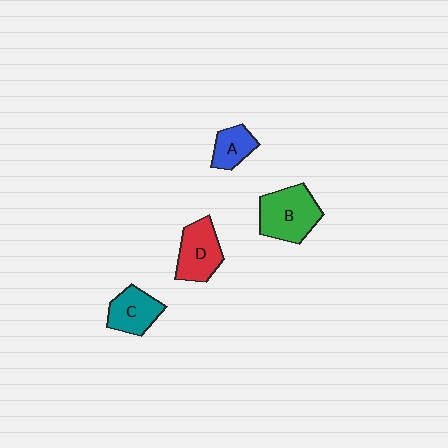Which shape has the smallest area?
Shape A (blue).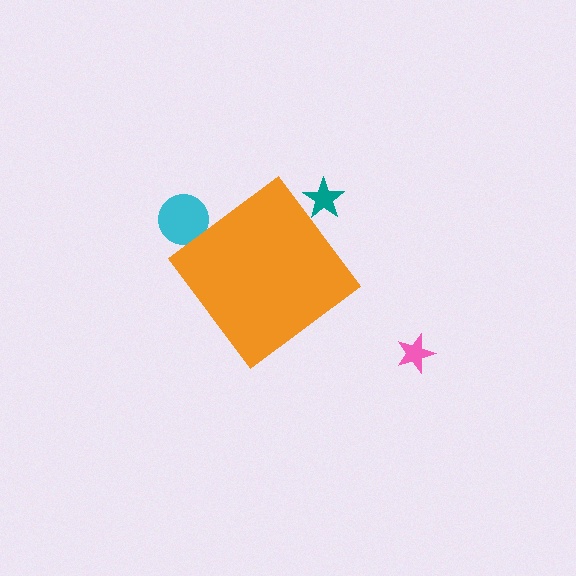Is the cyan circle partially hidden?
Yes, the cyan circle is partially hidden behind the orange diamond.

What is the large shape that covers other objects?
An orange diamond.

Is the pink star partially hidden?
No, the pink star is fully visible.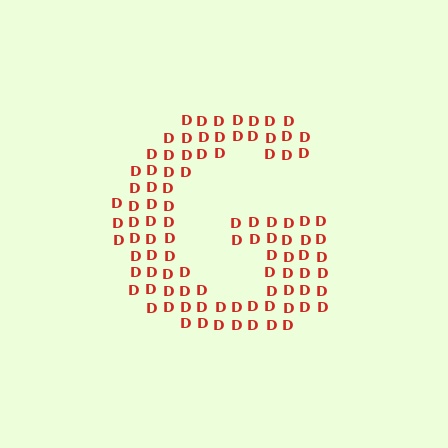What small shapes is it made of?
It is made of small letter D's.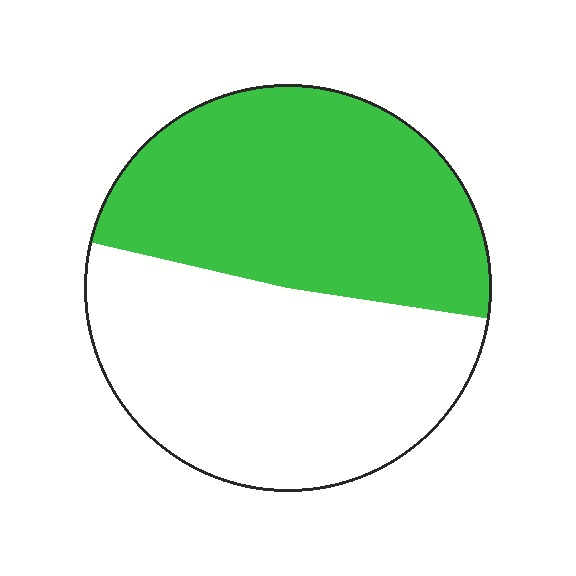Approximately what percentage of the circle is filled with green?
Approximately 50%.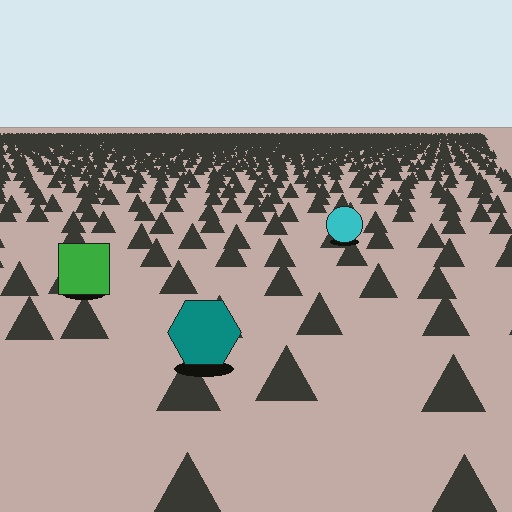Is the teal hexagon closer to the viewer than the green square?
Yes. The teal hexagon is closer — you can tell from the texture gradient: the ground texture is coarser near it.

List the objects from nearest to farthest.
From nearest to farthest: the teal hexagon, the green square, the cyan circle.